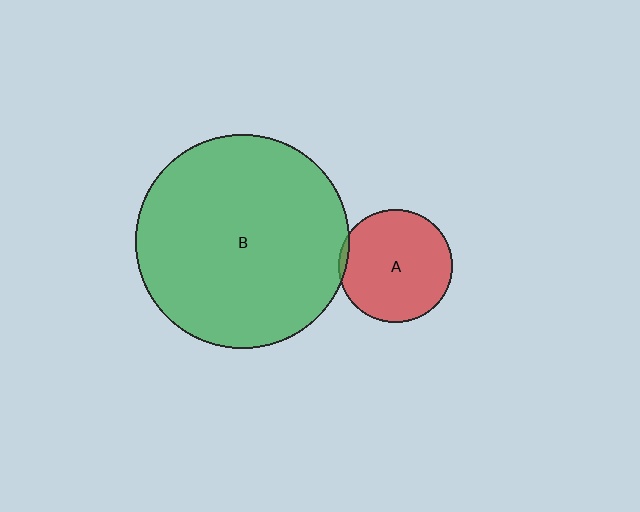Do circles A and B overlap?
Yes.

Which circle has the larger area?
Circle B (green).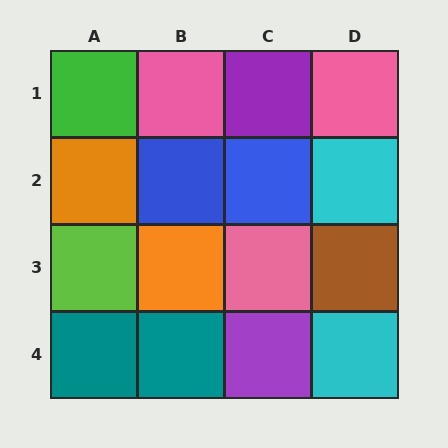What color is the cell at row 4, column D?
Cyan.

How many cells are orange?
2 cells are orange.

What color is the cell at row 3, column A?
Lime.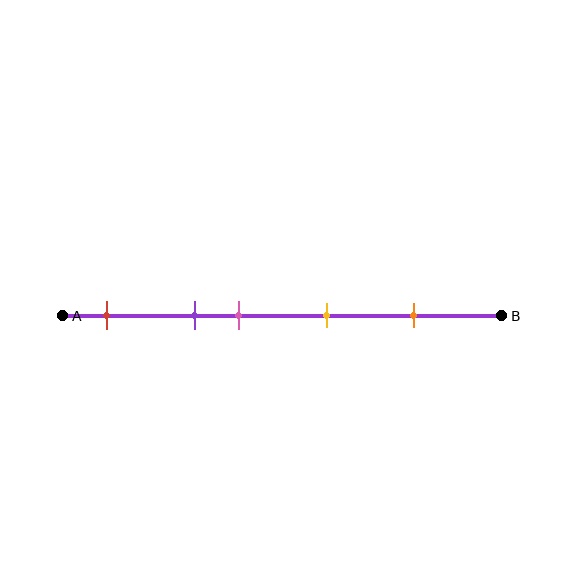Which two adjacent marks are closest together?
The purple and pink marks are the closest adjacent pair.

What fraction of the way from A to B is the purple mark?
The purple mark is approximately 30% (0.3) of the way from A to B.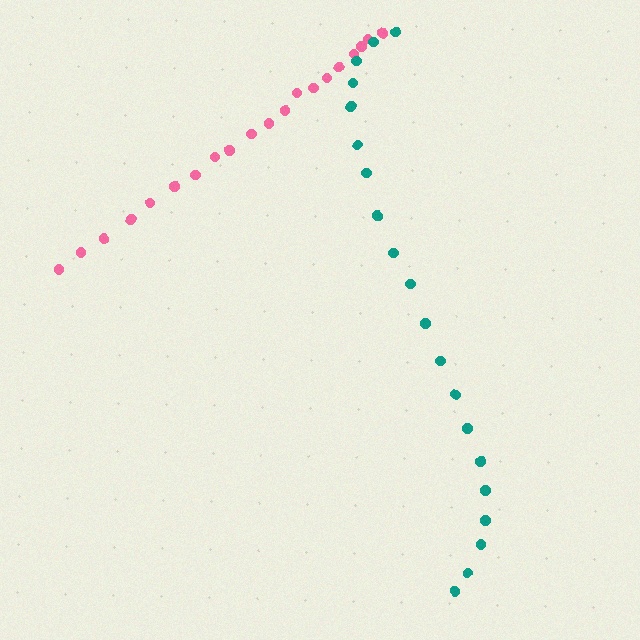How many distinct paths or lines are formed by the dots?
There are 2 distinct paths.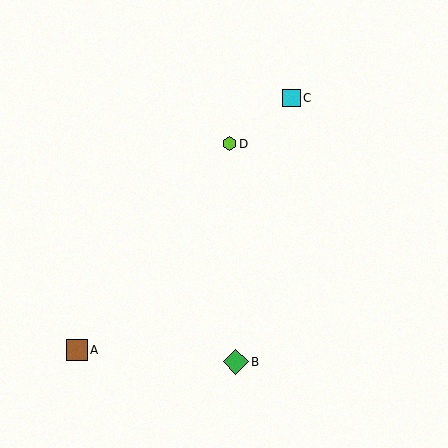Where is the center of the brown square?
The center of the brown square is at (77, 350).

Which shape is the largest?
The green diamond (labeled B) is the largest.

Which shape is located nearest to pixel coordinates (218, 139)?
The lime hexagon (labeled D) at (230, 144) is nearest to that location.